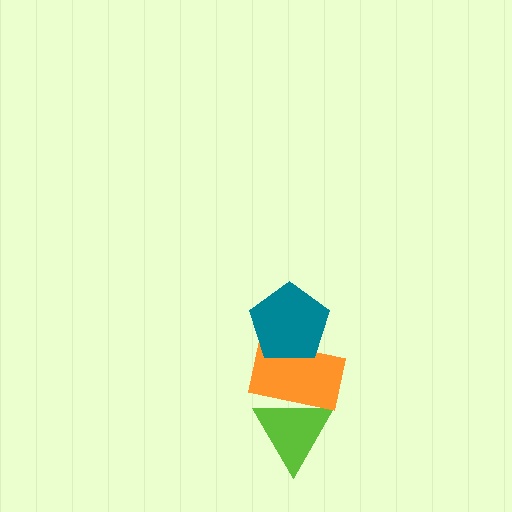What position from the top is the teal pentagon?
The teal pentagon is 1st from the top.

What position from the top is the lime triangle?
The lime triangle is 3rd from the top.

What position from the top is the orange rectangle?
The orange rectangle is 2nd from the top.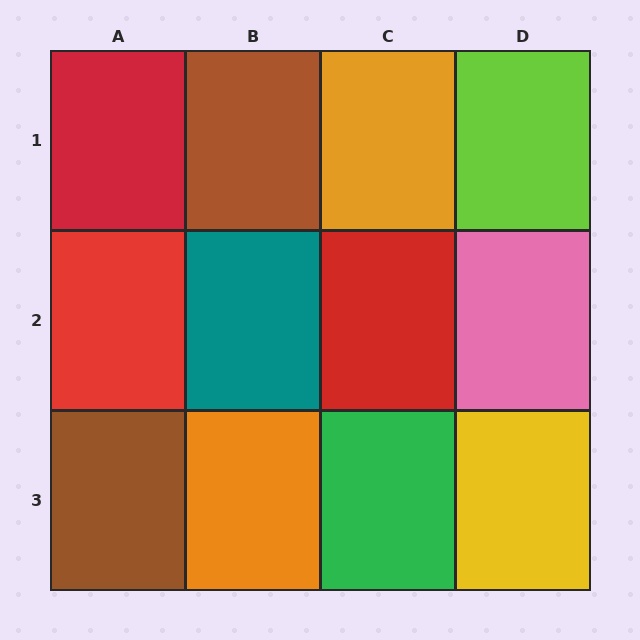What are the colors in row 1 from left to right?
Red, brown, orange, lime.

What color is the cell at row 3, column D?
Yellow.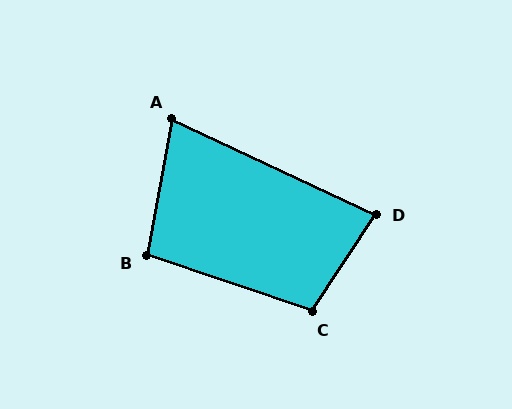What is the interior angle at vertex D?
Approximately 82 degrees (acute).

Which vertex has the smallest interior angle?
A, at approximately 75 degrees.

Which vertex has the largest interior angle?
C, at approximately 105 degrees.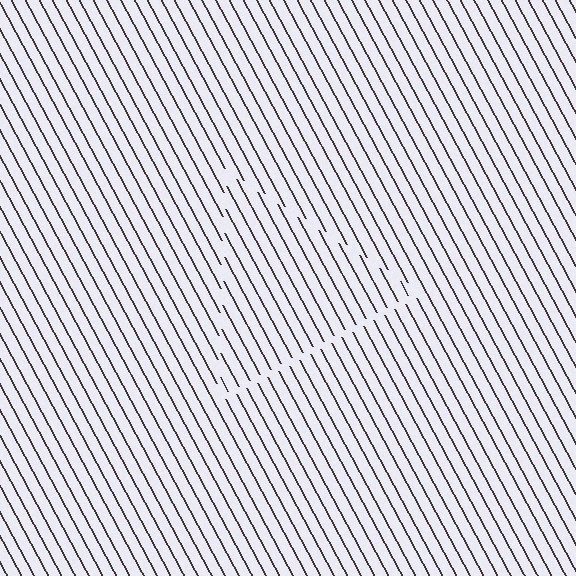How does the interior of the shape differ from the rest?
The interior of the shape contains the same grating, shifted by half a period — the contour is defined by the phase discontinuity where line-ends from the inner and outer gratings abut.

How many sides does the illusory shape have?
3 sides — the line-ends trace a triangle.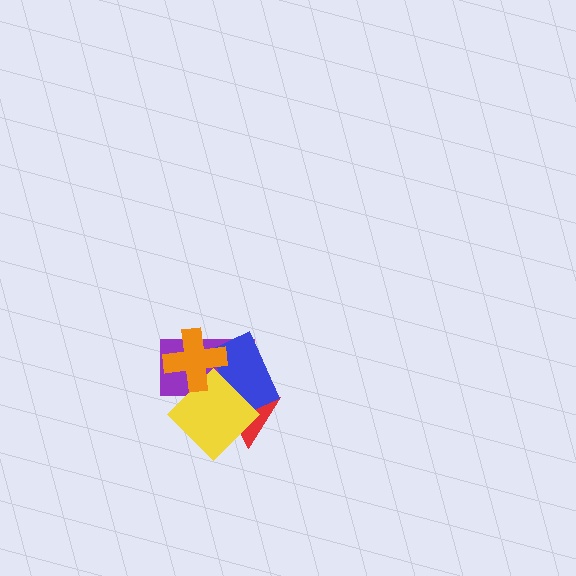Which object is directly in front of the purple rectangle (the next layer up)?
The blue rectangle is directly in front of the purple rectangle.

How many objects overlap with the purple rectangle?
4 objects overlap with the purple rectangle.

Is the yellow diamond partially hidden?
Yes, it is partially covered by another shape.